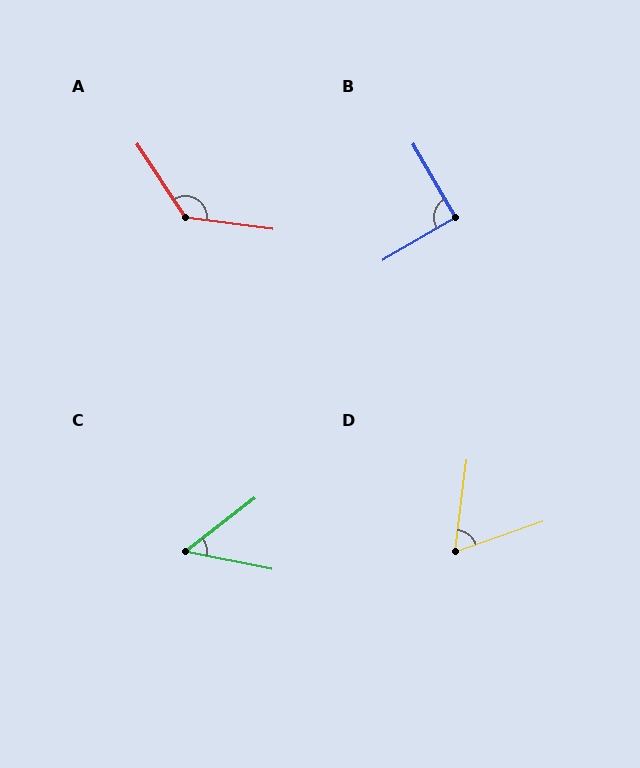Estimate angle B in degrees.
Approximately 90 degrees.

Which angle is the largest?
A, at approximately 131 degrees.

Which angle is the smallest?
C, at approximately 49 degrees.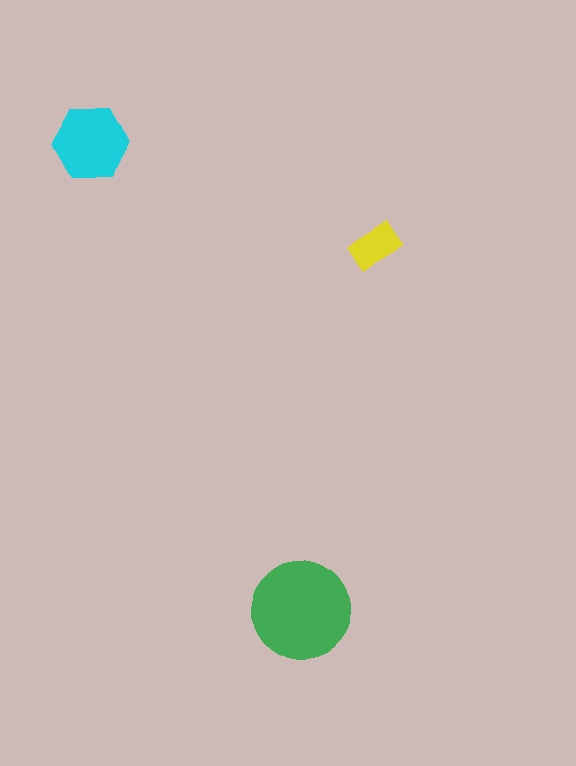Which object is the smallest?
The yellow rectangle.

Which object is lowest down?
The green circle is bottommost.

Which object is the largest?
The green circle.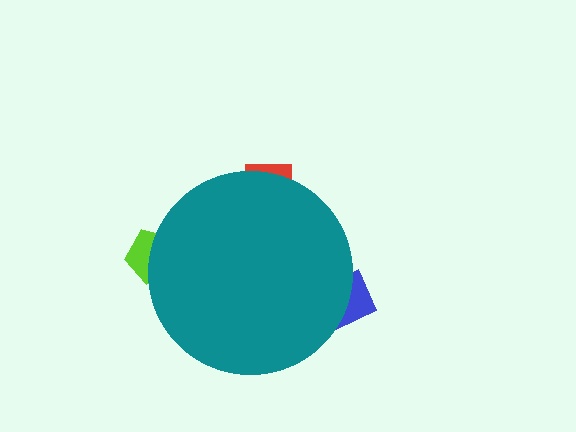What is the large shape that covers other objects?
A teal circle.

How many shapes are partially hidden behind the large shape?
3 shapes are partially hidden.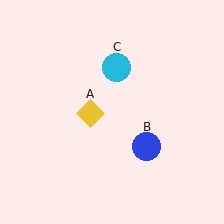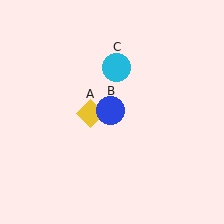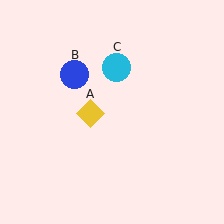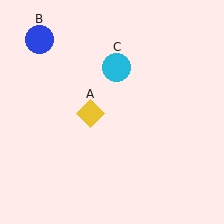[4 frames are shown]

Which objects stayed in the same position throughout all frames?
Yellow diamond (object A) and cyan circle (object C) remained stationary.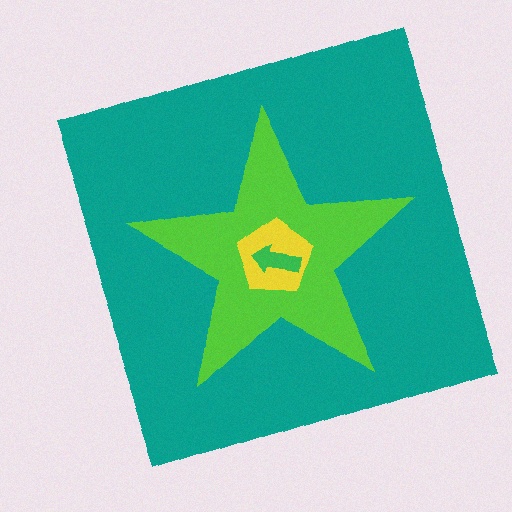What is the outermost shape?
The teal square.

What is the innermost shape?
The green arrow.